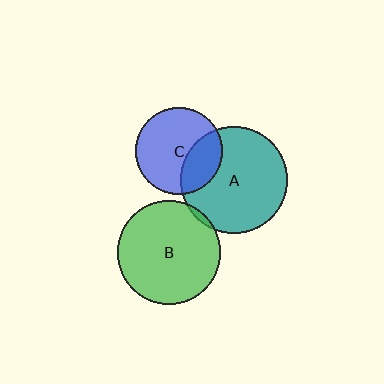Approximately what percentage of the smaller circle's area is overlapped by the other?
Approximately 5%.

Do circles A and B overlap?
Yes.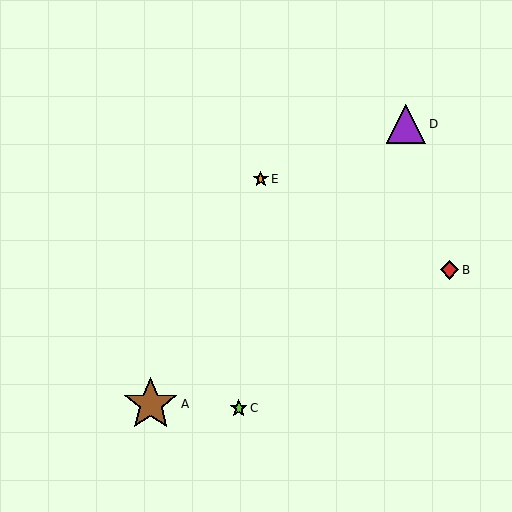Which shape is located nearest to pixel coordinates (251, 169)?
The orange star (labeled E) at (261, 179) is nearest to that location.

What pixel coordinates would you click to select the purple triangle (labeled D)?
Click at (406, 124) to select the purple triangle D.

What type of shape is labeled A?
Shape A is a brown star.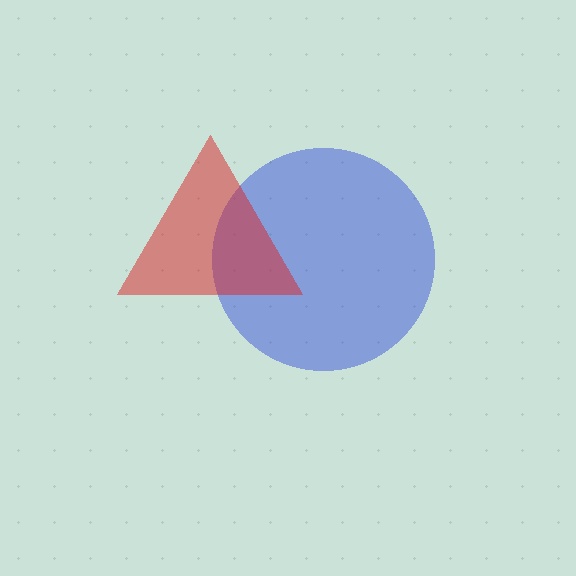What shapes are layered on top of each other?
The layered shapes are: a blue circle, a red triangle.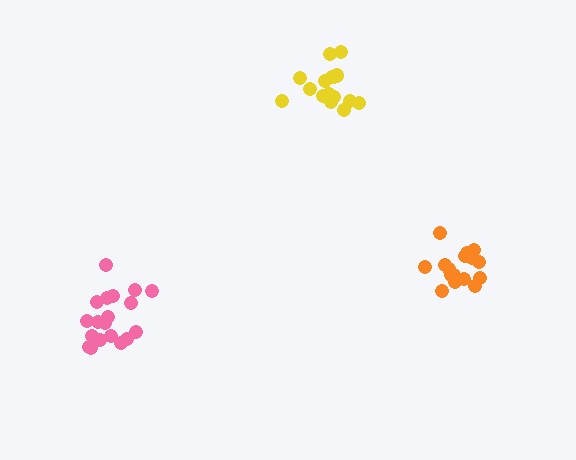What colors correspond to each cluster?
The clusters are colored: orange, pink, yellow.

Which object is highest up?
The yellow cluster is topmost.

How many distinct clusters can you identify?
There are 3 distinct clusters.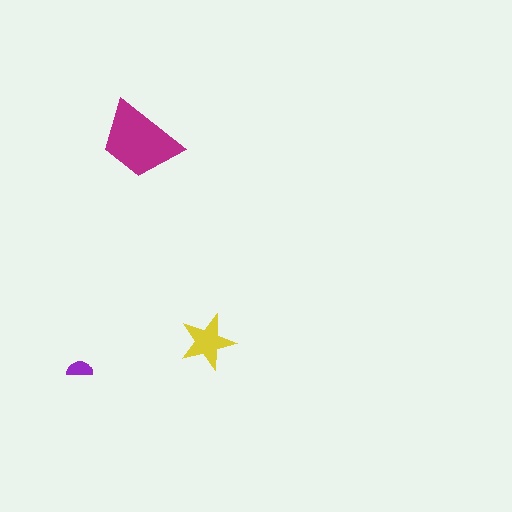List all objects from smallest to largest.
The purple semicircle, the yellow star, the magenta trapezoid.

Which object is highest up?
The magenta trapezoid is topmost.